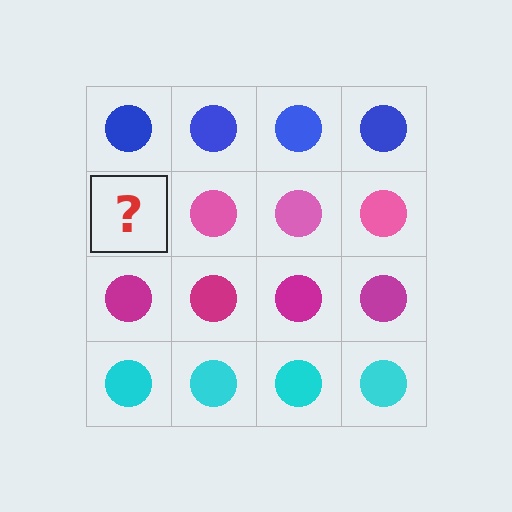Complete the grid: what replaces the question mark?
The question mark should be replaced with a pink circle.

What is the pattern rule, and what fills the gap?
The rule is that each row has a consistent color. The gap should be filled with a pink circle.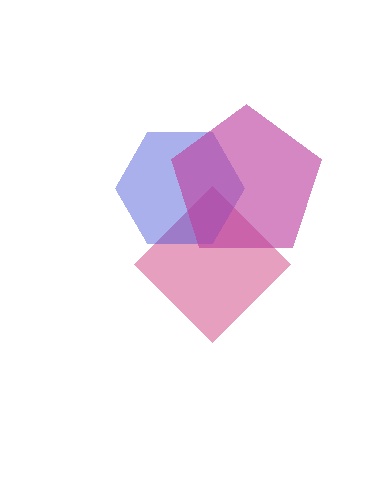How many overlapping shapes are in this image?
There are 3 overlapping shapes in the image.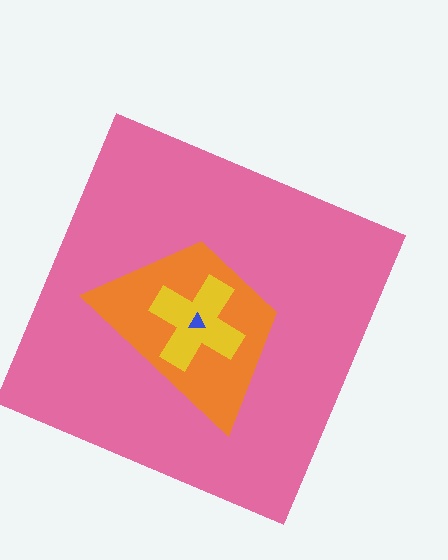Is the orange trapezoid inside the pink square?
Yes.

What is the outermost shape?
The pink square.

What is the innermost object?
The blue triangle.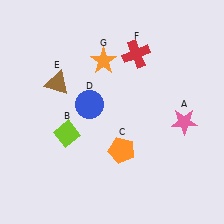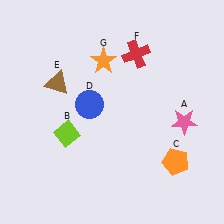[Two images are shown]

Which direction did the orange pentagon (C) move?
The orange pentagon (C) moved right.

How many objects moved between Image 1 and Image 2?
1 object moved between the two images.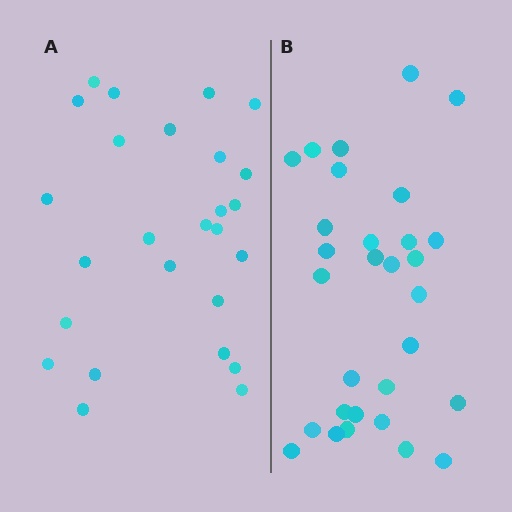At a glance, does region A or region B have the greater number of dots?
Region B (the right region) has more dots.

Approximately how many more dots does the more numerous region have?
Region B has about 4 more dots than region A.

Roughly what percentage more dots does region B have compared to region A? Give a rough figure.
About 15% more.